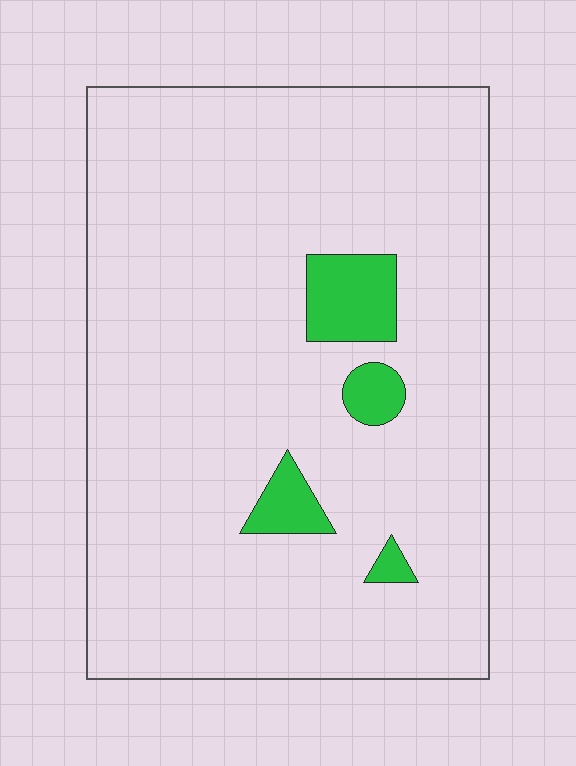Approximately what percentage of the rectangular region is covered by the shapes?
Approximately 5%.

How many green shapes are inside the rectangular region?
4.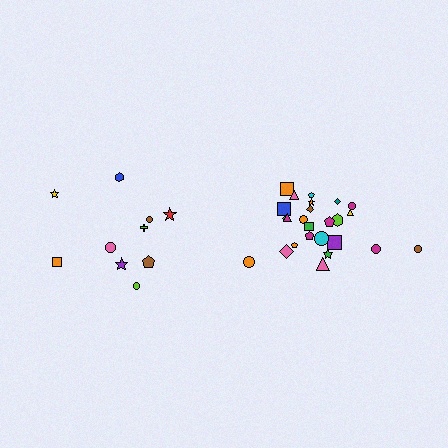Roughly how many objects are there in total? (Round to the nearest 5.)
Roughly 35 objects in total.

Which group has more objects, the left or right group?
The right group.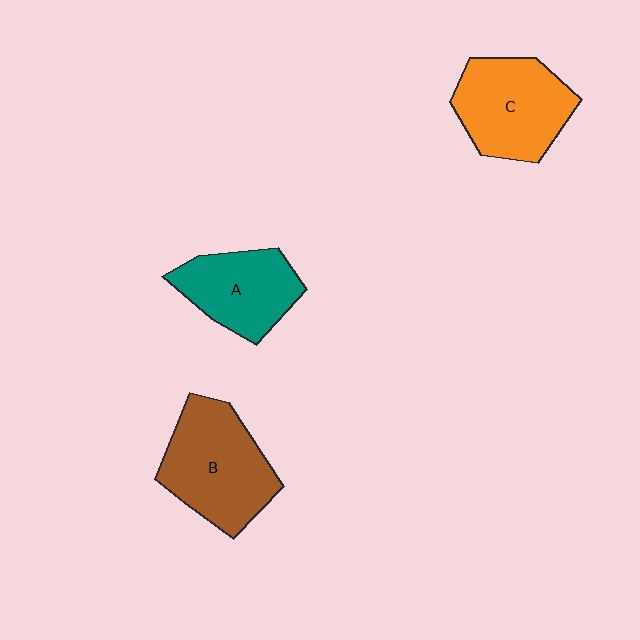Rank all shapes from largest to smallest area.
From largest to smallest: B (brown), C (orange), A (teal).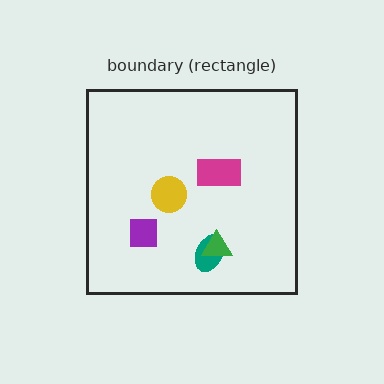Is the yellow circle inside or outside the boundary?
Inside.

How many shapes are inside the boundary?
5 inside, 0 outside.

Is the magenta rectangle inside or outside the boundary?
Inside.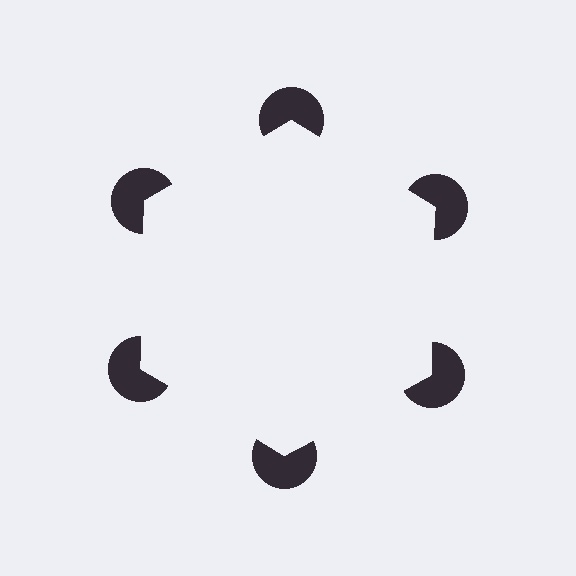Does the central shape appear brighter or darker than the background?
It typically appears slightly brighter than the background, even though no actual brightness change is drawn.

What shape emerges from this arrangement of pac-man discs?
An illusory hexagon — its edges are inferred from the aligned wedge cuts in the pac-man discs, not physically drawn.